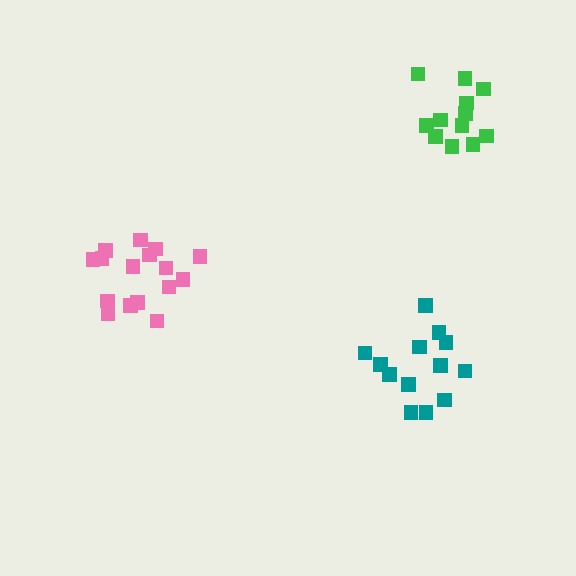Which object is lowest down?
The teal cluster is bottommost.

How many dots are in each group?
Group 1: 13 dots, Group 2: 12 dots, Group 3: 16 dots (41 total).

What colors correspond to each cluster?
The clusters are colored: teal, green, pink.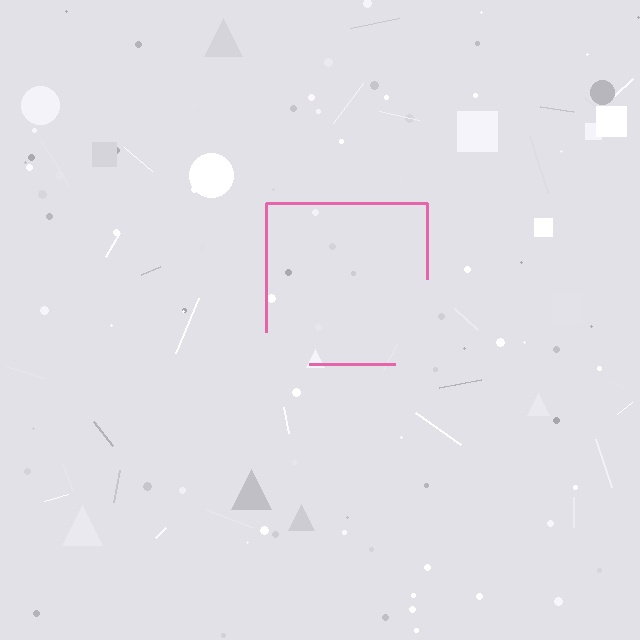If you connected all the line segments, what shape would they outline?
They would outline a square.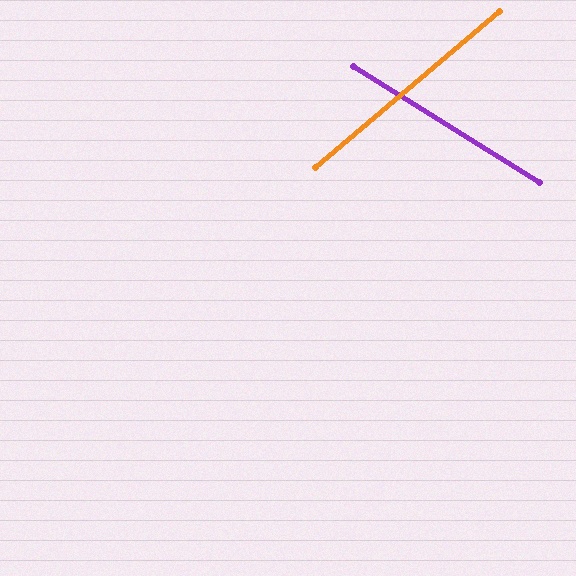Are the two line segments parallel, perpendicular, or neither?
Neither parallel nor perpendicular — they differ by about 72°.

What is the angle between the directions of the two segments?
Approximately 72 degrees.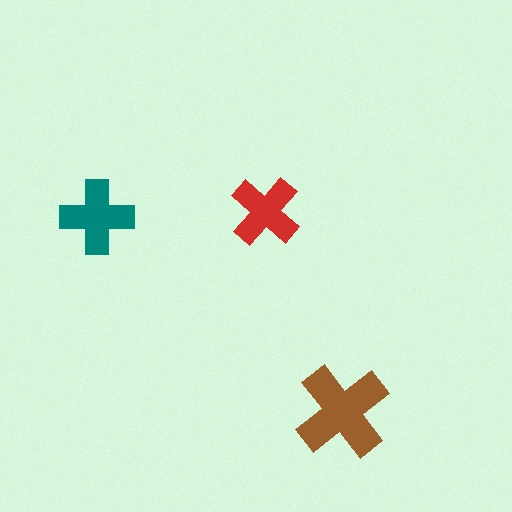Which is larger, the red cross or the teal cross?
The teal one.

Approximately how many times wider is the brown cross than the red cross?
About 1.5 times wider.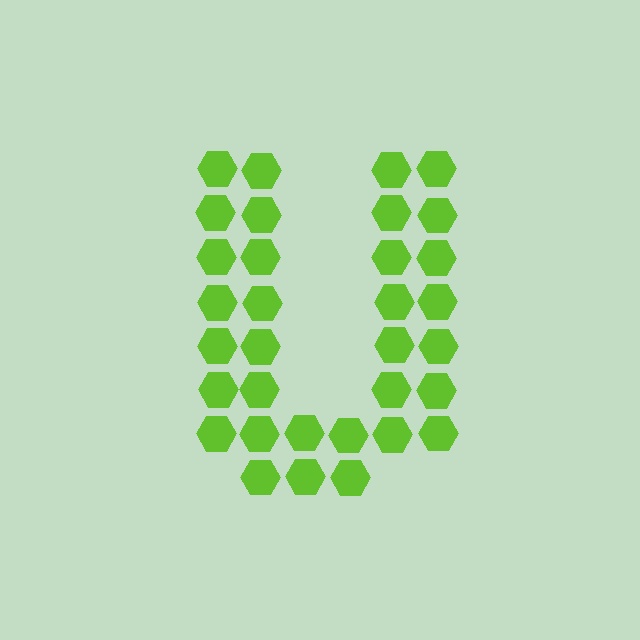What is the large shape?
The large shape is the letter U.